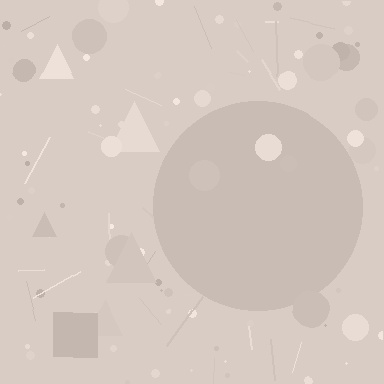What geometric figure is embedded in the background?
A circle is embedded in the background.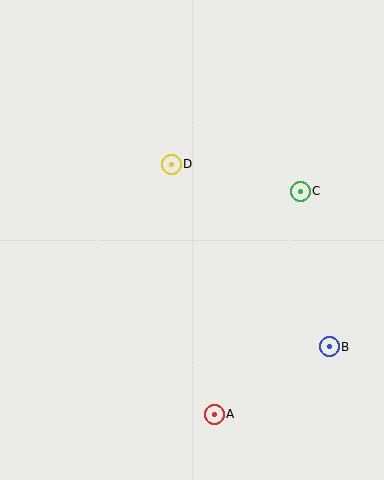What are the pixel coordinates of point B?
Point B is at (329, 347).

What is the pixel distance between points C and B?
The distance between C and B is 158 pixels.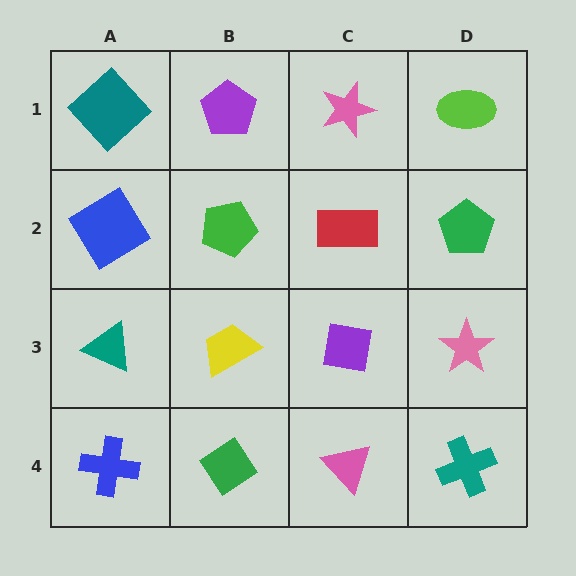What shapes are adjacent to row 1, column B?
A green pentagon (row 2, column B), a teal diamond (row 1, column A), a pink star (row 1, column C).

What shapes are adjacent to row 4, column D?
A pink star (row 3, column D), a pink triangle (row 4, column C).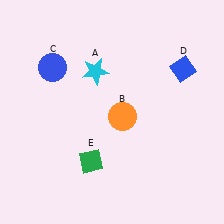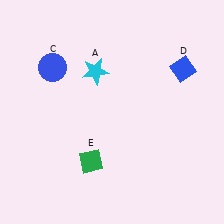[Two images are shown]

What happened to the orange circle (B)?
The orange circle (B) was removed in Image 2. It was in the bottom-right area of Image 1.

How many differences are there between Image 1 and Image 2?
There is 1 difference between the two images.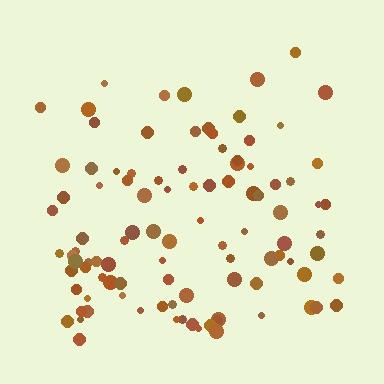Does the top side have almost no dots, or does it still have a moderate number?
Still a moderate number, just noticeably fewer than the bottom.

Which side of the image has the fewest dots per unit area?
The top.